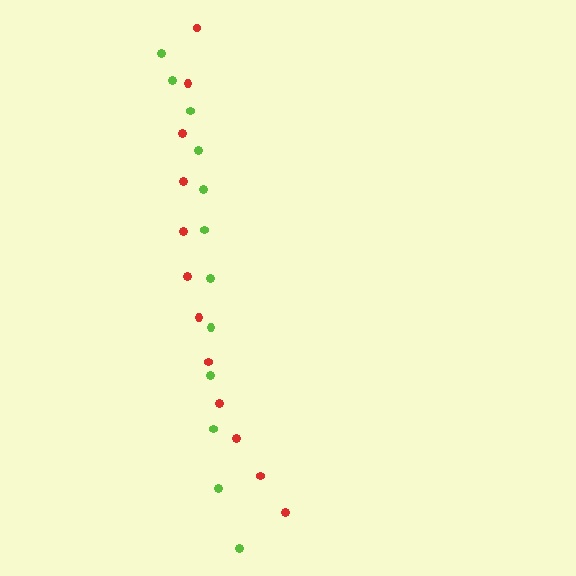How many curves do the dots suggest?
There are 2 distinct paths.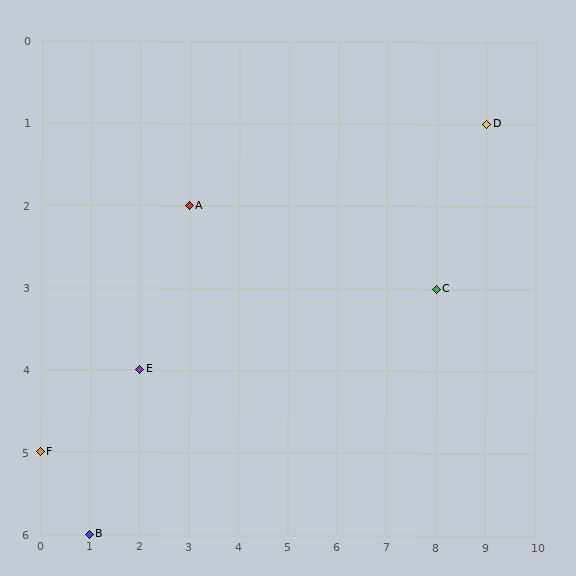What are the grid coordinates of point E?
Point E is at grid coordinates (2, 4).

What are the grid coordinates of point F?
Point F is at grid coordinates (0, 5).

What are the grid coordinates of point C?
Point C is at grid coordinates (8, 3).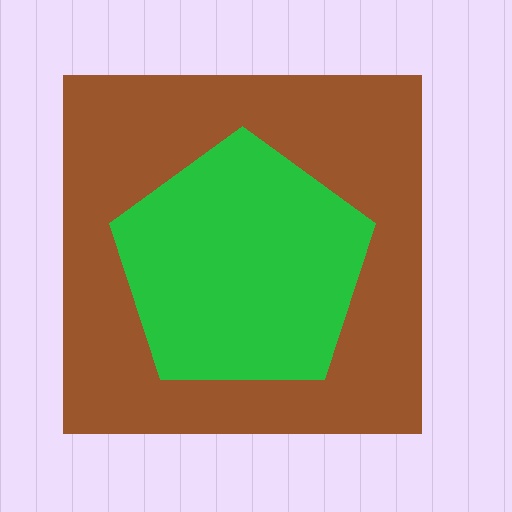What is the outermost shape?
The brown square.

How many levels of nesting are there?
2.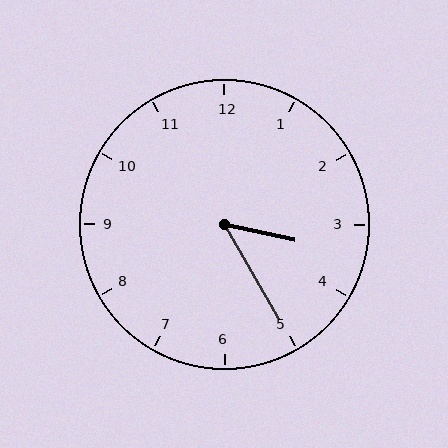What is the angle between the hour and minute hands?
Approximately 48 degrees.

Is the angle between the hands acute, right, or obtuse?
It is acute.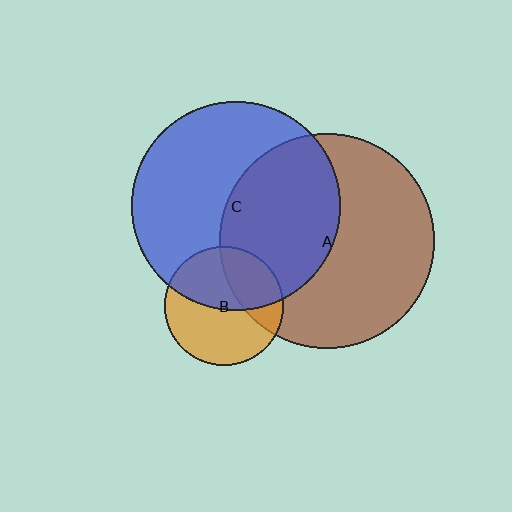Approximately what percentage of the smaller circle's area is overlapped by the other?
Approximately 30%.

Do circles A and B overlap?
Yes.